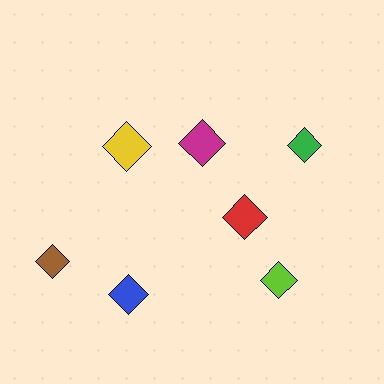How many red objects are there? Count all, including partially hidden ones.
There is 1 red object.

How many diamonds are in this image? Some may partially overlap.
There are 7 diamonds.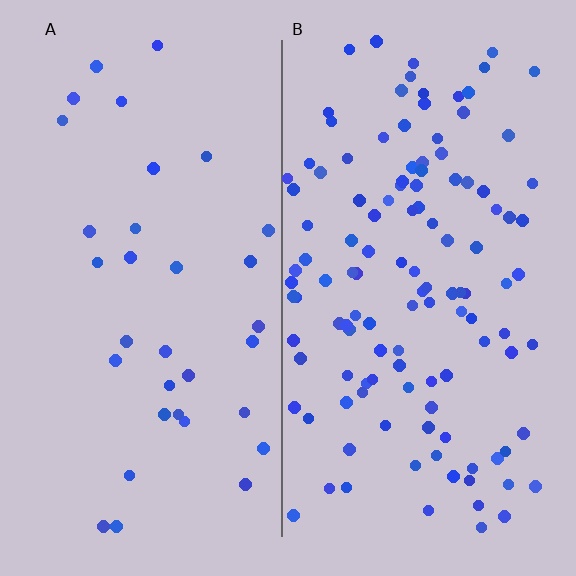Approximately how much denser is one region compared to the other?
Approximately 3.7× — region B over region A.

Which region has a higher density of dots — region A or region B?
B (the right).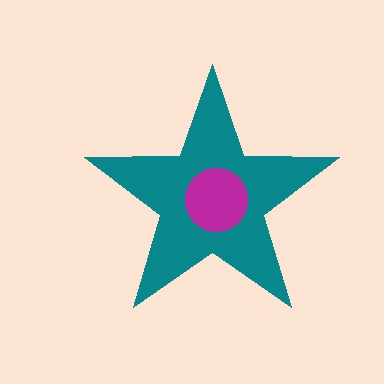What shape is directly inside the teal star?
The magenta circle.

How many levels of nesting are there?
2.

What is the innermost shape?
The magenta circle.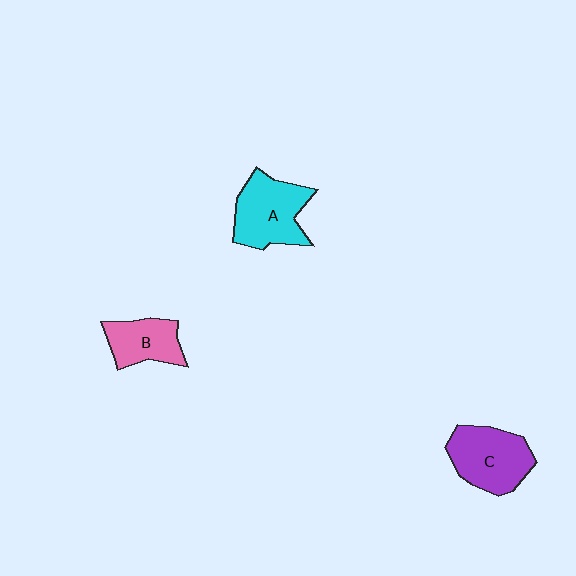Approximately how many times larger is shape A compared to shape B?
Approximately 1.4 times.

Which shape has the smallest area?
Shape B (pink).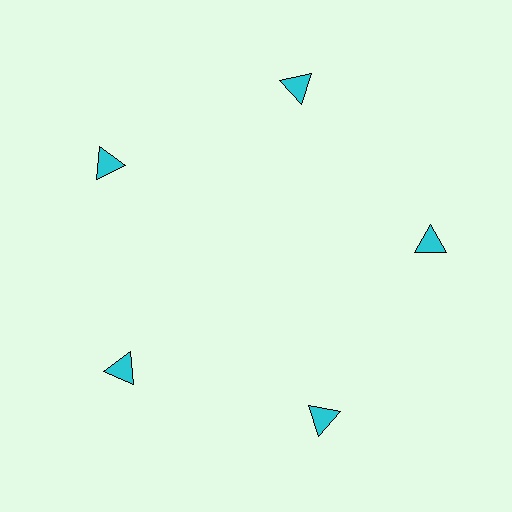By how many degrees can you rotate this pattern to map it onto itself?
The pattern maps onto itself every 72 degrees of rotation.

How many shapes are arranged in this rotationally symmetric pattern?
There are 5 shapes, arranged in 5 groups of 1.